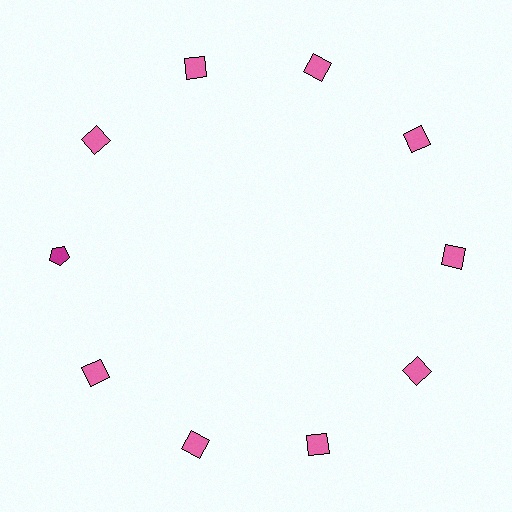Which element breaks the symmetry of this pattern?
The magenta pentagon at roughly the 9 o'clock position breaks the symmetry. All other shapes are pink squares.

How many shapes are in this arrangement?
There are 10 shapes arranged in a ring pattern.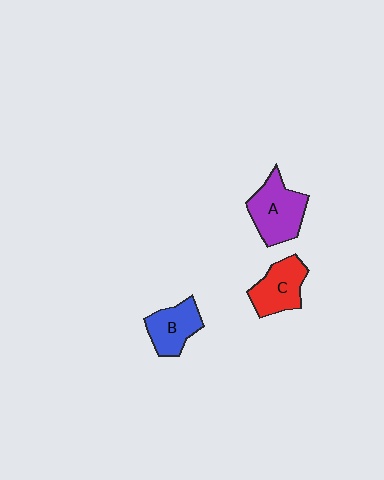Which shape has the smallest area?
Shape B (blue).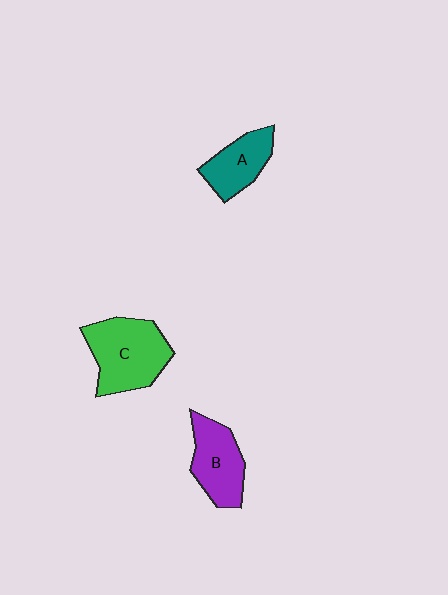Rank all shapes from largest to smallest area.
From largest to smallest: C (green), B (purple), A (teal).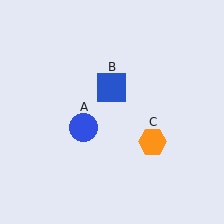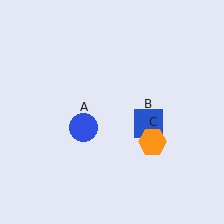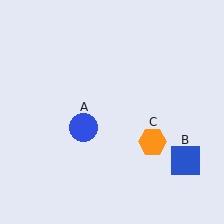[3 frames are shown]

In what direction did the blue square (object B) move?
The blue square (object B) moved down and to the right.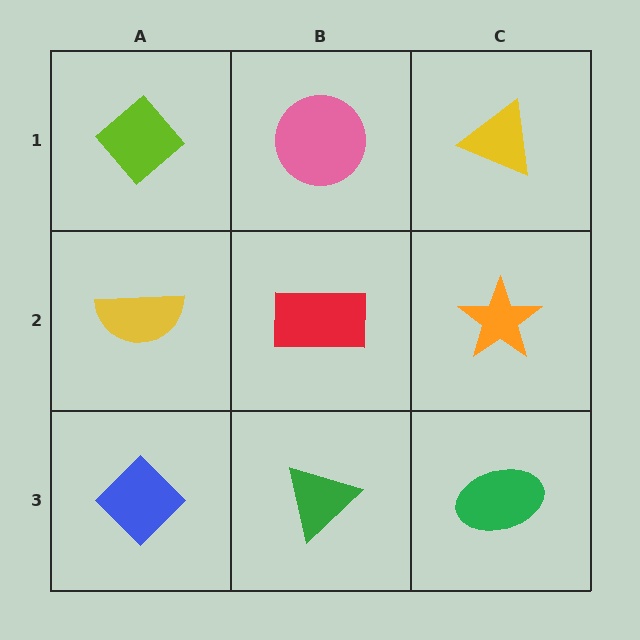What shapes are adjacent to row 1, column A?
A yellow semicircle (row 2, column A), a pink circle (row 1, column B).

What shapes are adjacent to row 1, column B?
A red rectangle (row 2, column B), a lime diamond (row 1, column A), a yellow triangle (row 1, column C).